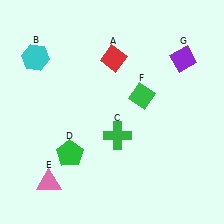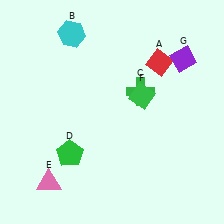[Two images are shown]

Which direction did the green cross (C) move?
The green cross (C) moved up.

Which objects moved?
The objects that moved are: the red diamond (A), the cyan hexagon (B), the green cross (C).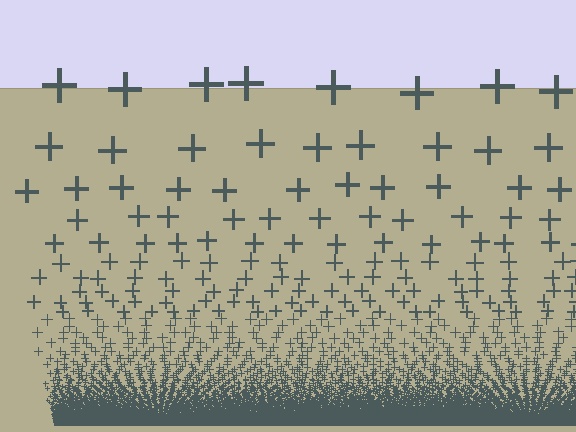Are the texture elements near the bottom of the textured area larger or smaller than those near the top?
Smaller. The gradient is inverted — elements near the bottom are smaller and denser.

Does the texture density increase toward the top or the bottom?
Density increases toward the bottom.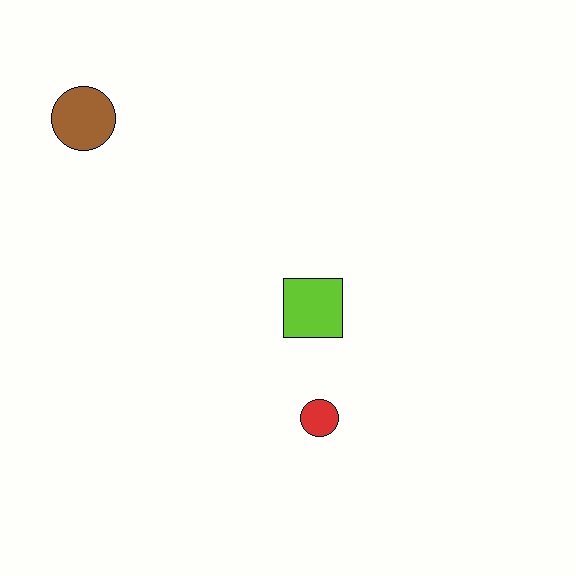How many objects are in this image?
There are 3 objects.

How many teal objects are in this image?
There are no teal objects.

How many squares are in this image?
There is 1 square.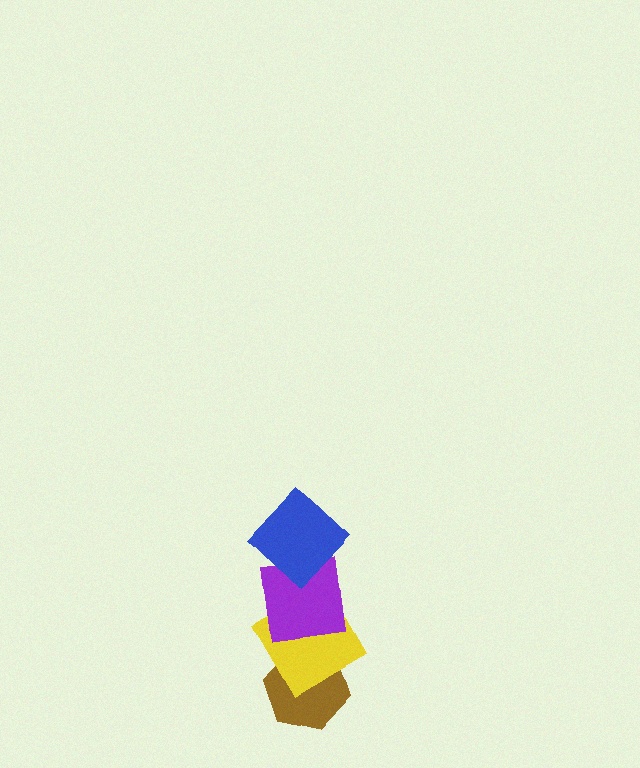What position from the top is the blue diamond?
The blue diamond is 1st from the top.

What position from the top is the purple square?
The purple square is 2nd from the top.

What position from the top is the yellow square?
The yellow square is 3rd from the top.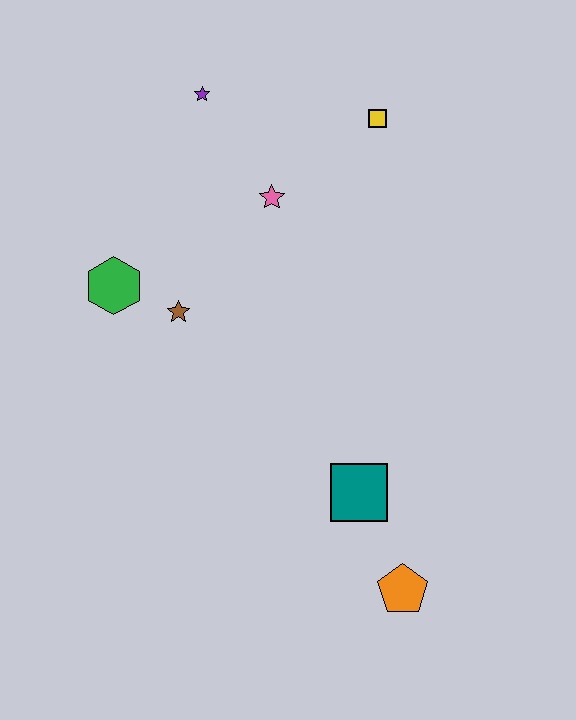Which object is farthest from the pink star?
The orange pentagon is farthest from the pink star.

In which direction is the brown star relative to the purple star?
The brown star is below the purple star.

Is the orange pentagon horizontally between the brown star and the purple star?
No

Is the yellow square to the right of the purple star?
Yes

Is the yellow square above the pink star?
Yes